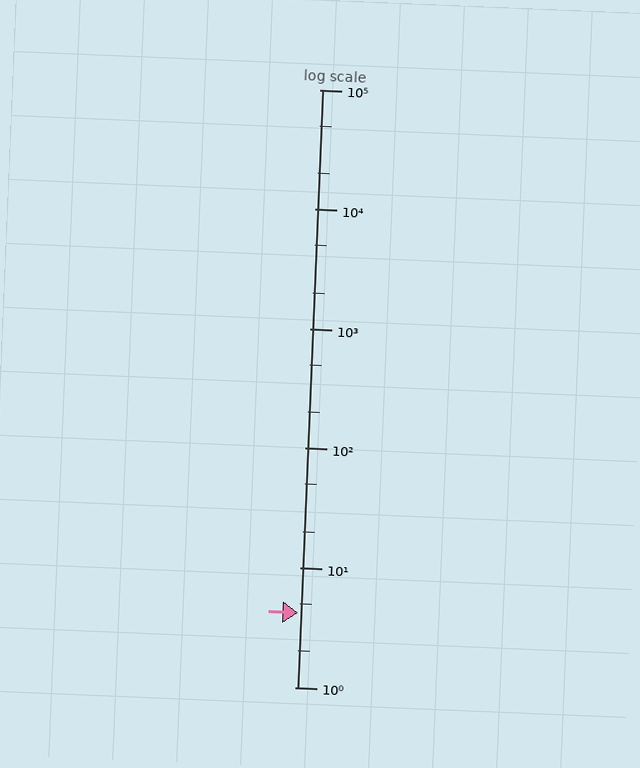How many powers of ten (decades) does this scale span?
The scale spans 5 decades, from 1 to 100000.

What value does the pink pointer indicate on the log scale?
The pointer indicates approximately 4.2.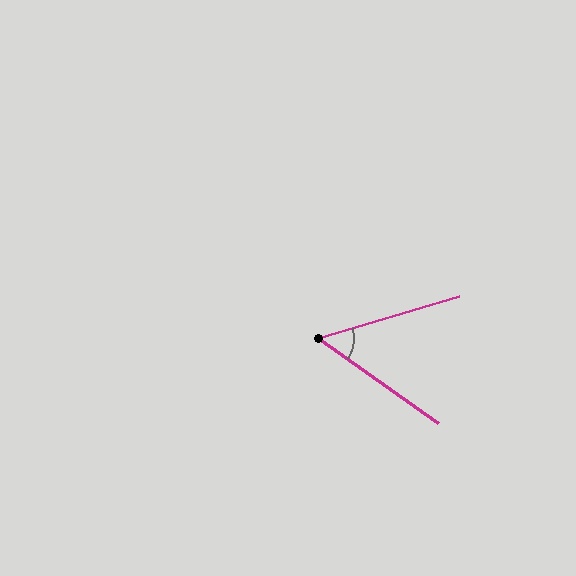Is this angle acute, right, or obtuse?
It is acute.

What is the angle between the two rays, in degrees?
Approximately 52 degrees.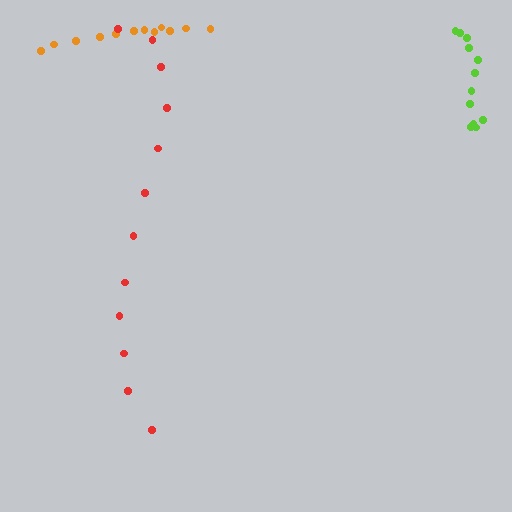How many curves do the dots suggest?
There are 3 distinct paths.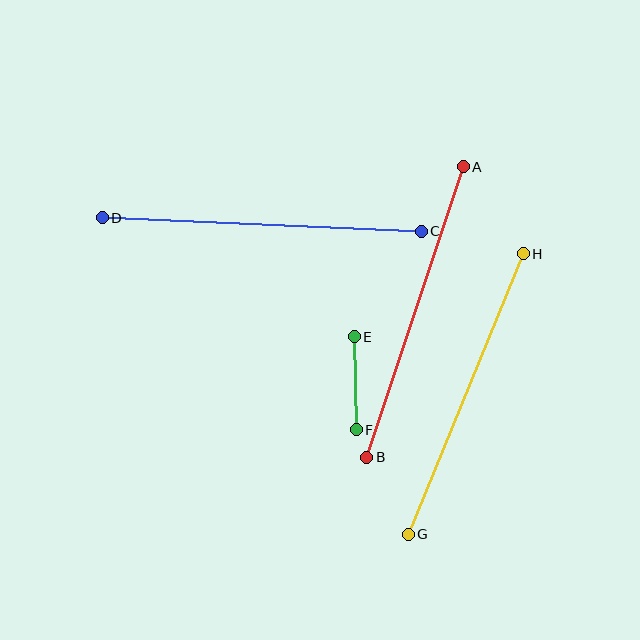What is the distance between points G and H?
The distance is approximately 303 pixels.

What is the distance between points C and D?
The distance is approximately 319 pixels.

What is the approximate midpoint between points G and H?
The midpoint is at approximately (466, 394) pixels.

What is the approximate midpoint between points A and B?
The midpoint is at approximately (415, 312) pixels.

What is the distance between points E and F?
The distance is approximately 93 pixels.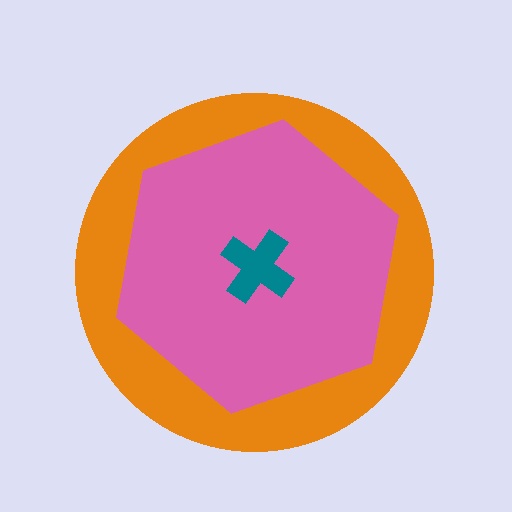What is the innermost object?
The teal cross.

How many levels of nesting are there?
3.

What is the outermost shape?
The orange circle.